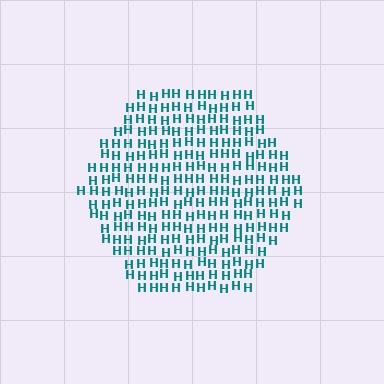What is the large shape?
The large shape is a hexagon.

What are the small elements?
The small elements are letter H's.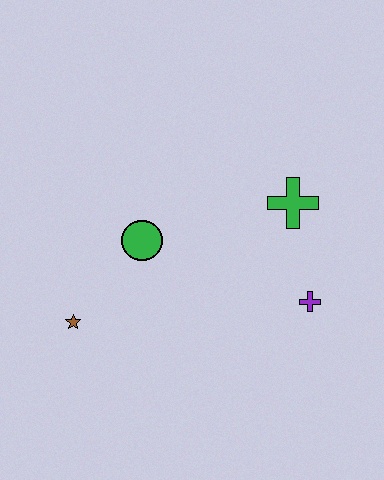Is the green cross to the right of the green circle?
Yes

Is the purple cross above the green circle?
No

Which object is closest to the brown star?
The green circle is closest to the brown star.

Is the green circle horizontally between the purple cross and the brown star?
Yes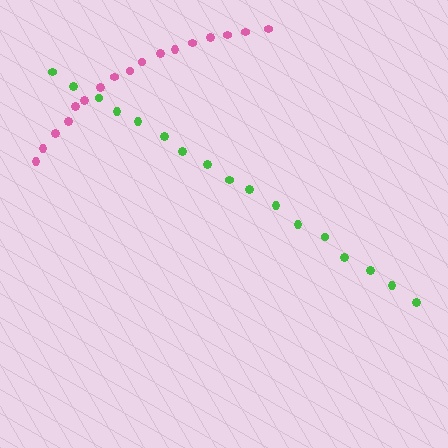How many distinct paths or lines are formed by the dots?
There are 2 distinct paths.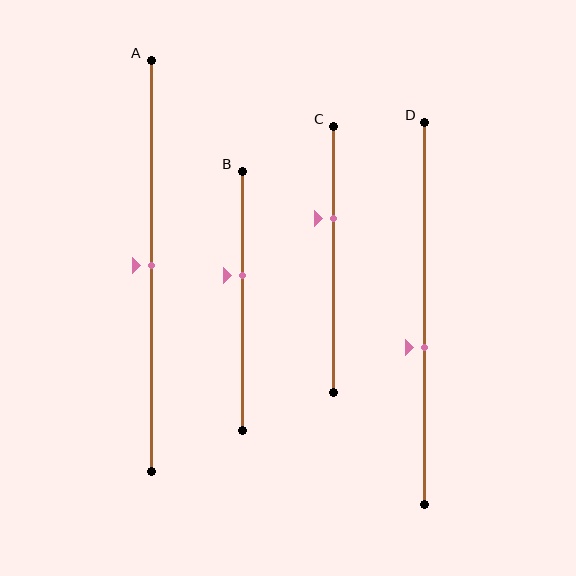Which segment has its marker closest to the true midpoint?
Segment A has its marker closest to the true midpoint.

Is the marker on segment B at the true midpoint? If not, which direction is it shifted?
No, the marker on segment B is shifted upward by about 10% of the segment length.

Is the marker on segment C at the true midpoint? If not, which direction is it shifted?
No, the marker on segment C is shifted upward by about 15% of the segment length.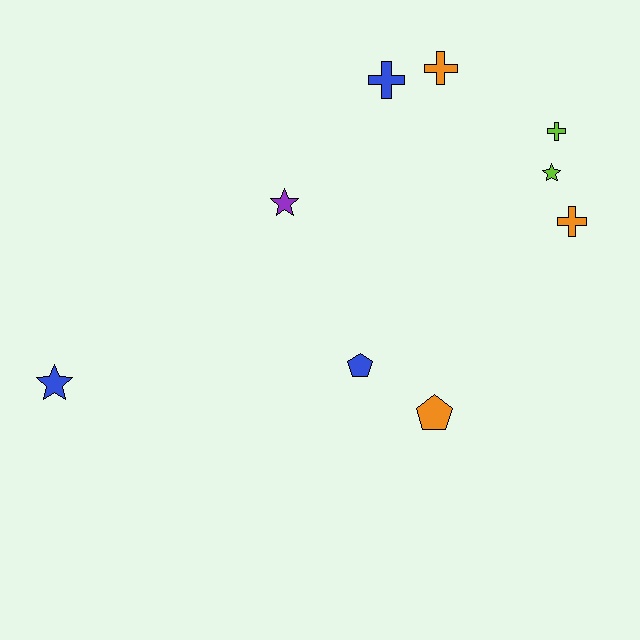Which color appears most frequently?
Blue, with 3 objects.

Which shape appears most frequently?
Cross, with 4 objects.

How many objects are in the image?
There are 9 objects.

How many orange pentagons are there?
There is 1 orange pentagon.